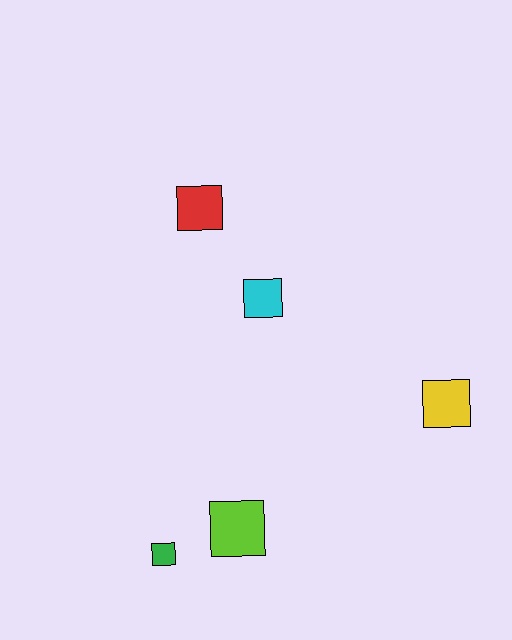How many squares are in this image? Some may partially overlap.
There are 5 squares.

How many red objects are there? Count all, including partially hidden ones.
There is 1 red object.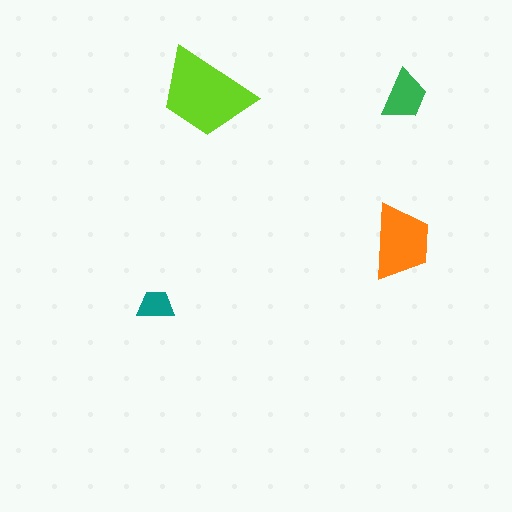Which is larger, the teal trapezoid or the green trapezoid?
The green one.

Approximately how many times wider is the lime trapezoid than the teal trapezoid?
About 2.5 times wider.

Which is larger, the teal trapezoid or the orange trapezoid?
The orange one.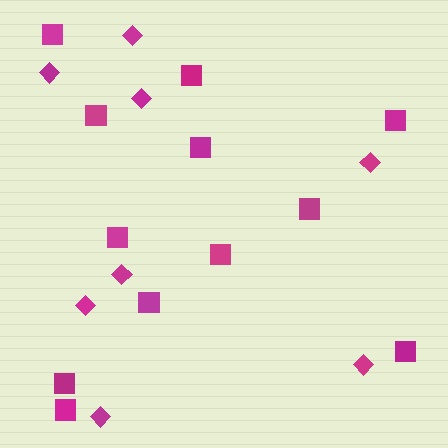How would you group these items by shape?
There are 2 groups: one group of diamonds (8) and one group of squares (12).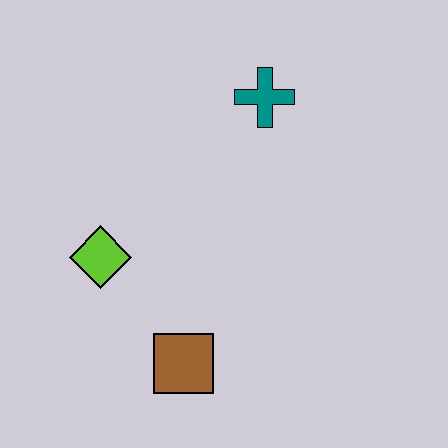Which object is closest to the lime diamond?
The brown square is closest to the lime diamond.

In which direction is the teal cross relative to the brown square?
The teal cross is above the brown square.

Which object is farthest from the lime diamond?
The teal cross is farthest from the lime diamond.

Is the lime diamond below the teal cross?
Yes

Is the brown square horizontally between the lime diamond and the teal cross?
Yes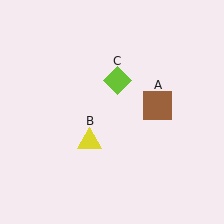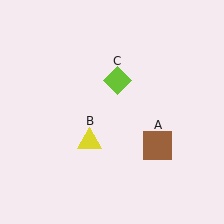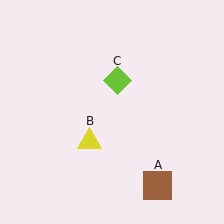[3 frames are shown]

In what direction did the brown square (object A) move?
The brown square (object A) moved down.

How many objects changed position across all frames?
1 object changed position: brown square (object A).